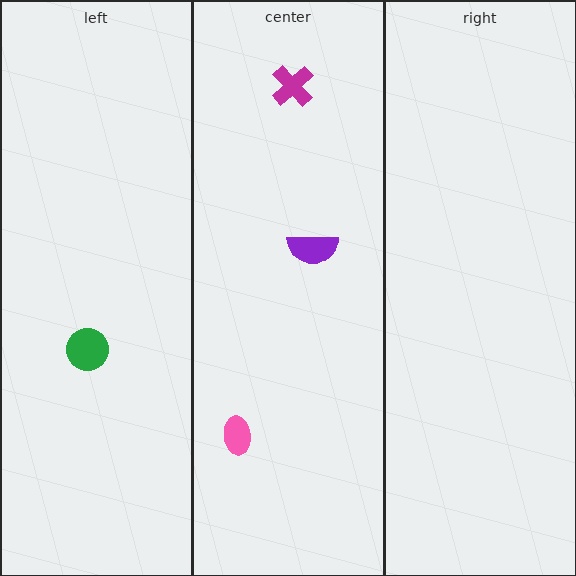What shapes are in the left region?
The green circle.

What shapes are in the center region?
The magenta cross, the purple semicircle, the pink ellipse.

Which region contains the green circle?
The left region.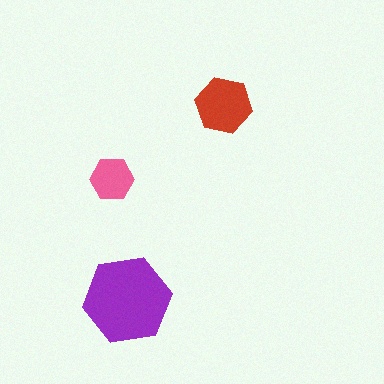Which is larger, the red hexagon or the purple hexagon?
The purple one.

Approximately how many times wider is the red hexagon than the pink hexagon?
About 1.5 times wider.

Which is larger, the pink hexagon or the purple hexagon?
The purple one.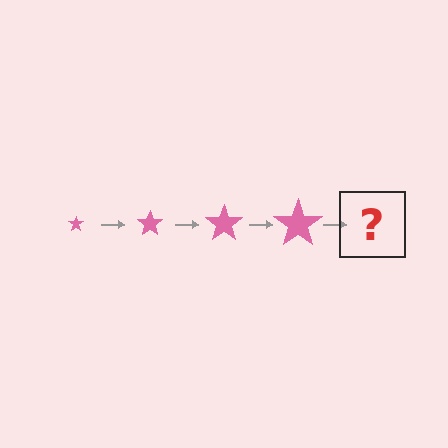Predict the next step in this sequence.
The next step is a pink star, larger than the previous one.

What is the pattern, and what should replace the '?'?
The pattern is that the star gets progressively larger each step. The '?' should be a pink star, larger than the previous one.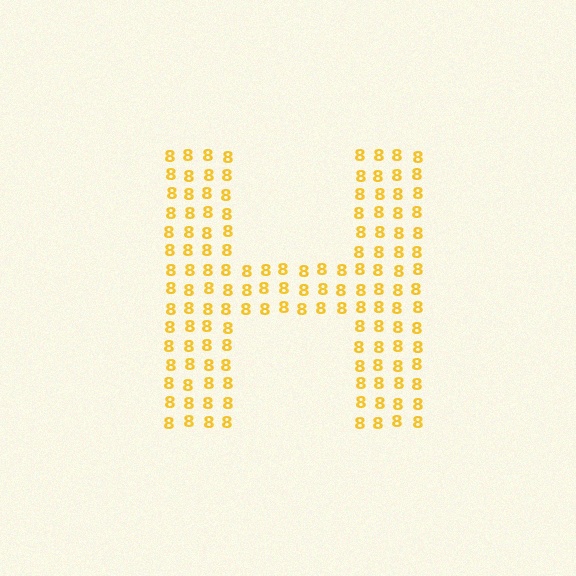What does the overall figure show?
The overall figure shows the letter H.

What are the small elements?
The small elements are digit 8's.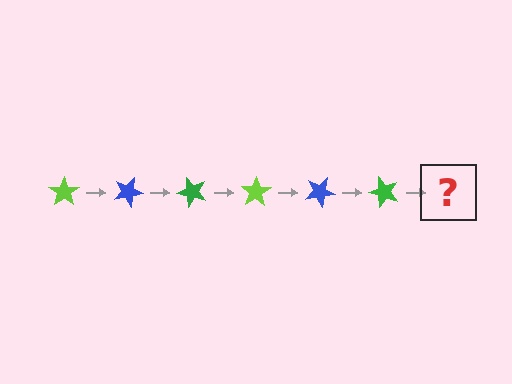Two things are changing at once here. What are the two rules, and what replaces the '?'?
The two rules are that it rotates 25 degrees each step and the color cycles through lime, blue, and green. The '?' should be a lime star, rotated 150 degrees from the start.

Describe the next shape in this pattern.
It should be a lime star, rotated 150 degrees from the start.